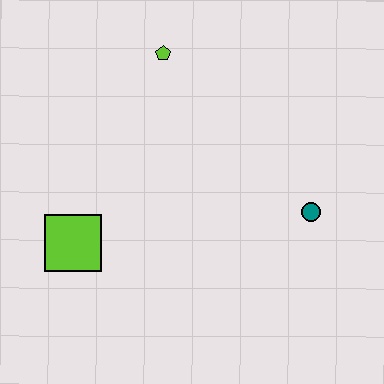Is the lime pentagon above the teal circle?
Yes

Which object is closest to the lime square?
The lime pentagon is closest to the lime square.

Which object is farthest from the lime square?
The teal circle is farthest from the lime square.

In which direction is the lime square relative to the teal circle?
The lime square is to the left of the teal circle.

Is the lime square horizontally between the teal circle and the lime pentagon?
No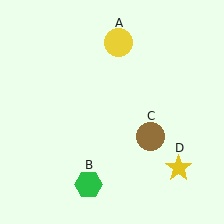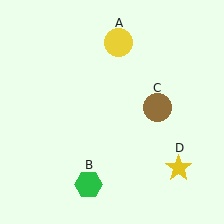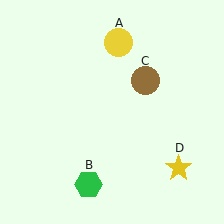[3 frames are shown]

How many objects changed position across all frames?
1 object changed position: brown circle (object C).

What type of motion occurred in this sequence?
The brown circle (object C) rotated counterclockwise around the center of the scene.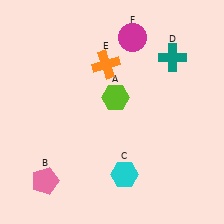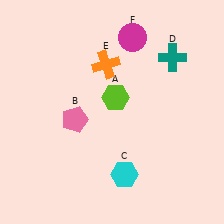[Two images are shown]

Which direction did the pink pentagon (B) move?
The pink pentagon (B) moved up.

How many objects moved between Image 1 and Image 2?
1 object moved between the two images.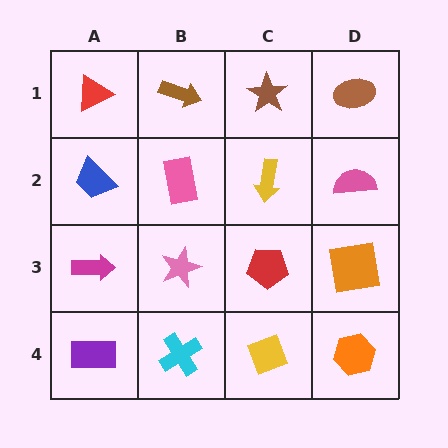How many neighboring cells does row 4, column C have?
3.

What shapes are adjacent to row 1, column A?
A blue trapezoid (row 2, column A), a brown arrow (row 1, column B).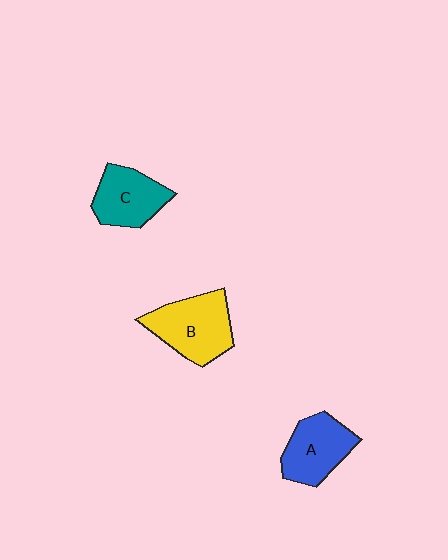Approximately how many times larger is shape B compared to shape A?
Approximately 1.2 times.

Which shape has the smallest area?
Shape C (teal).